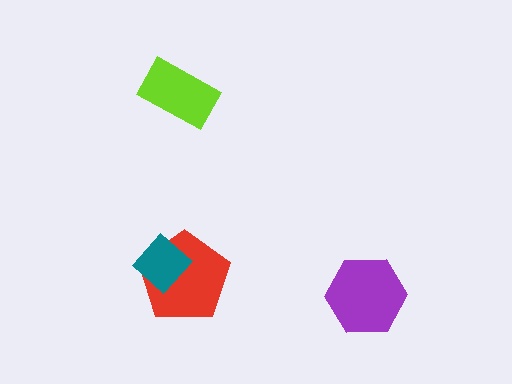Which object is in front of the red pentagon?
The teal diamond is in front of the red pentagon.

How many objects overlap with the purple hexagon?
0 objects overlap with the purple hexagon.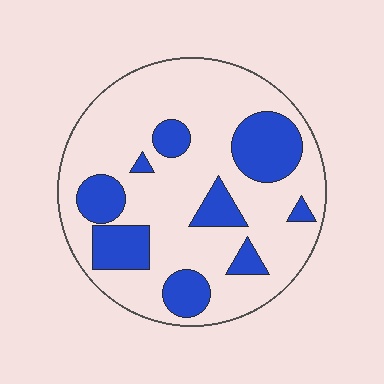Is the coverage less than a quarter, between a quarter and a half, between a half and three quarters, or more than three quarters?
Between a quarter and a half.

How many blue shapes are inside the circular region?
9.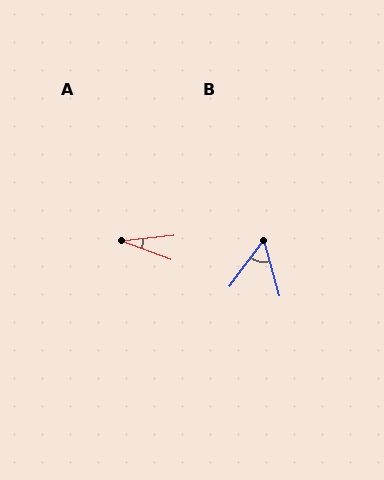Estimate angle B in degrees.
Approximately 52 degrees.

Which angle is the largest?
B, at approximately 52 degrees.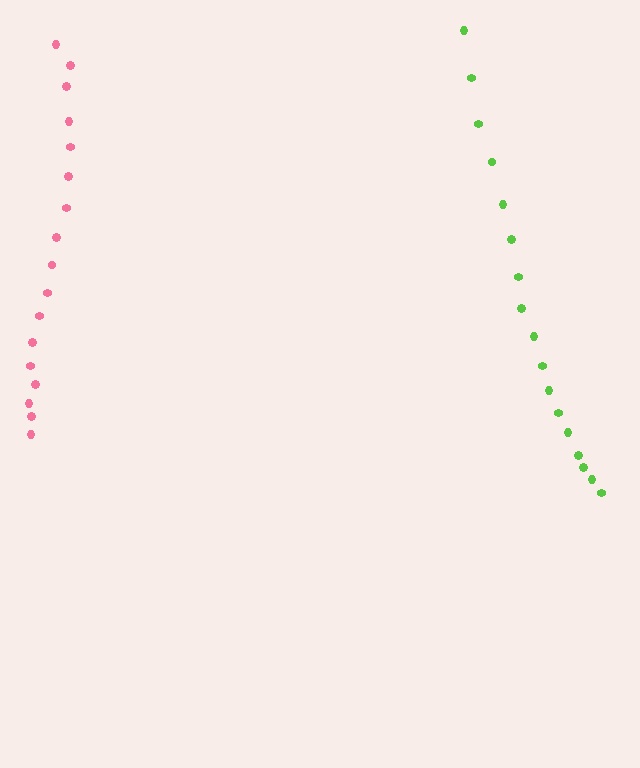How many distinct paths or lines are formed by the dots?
There are 2 distinct paths.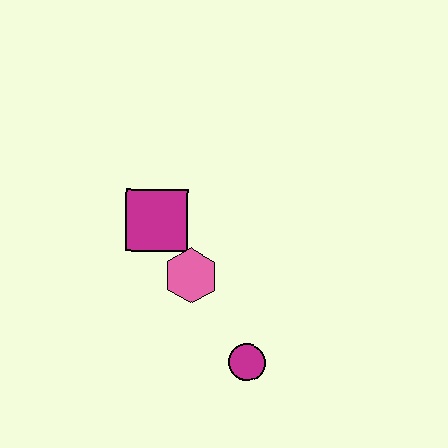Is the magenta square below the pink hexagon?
No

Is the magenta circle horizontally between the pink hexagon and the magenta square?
No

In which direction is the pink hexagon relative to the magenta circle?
The pink hexagon is above the magenta circle.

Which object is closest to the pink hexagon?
The magenta square is closest to the pink hexagon.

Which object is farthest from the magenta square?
The magenta circle is farthest from the magenta square.